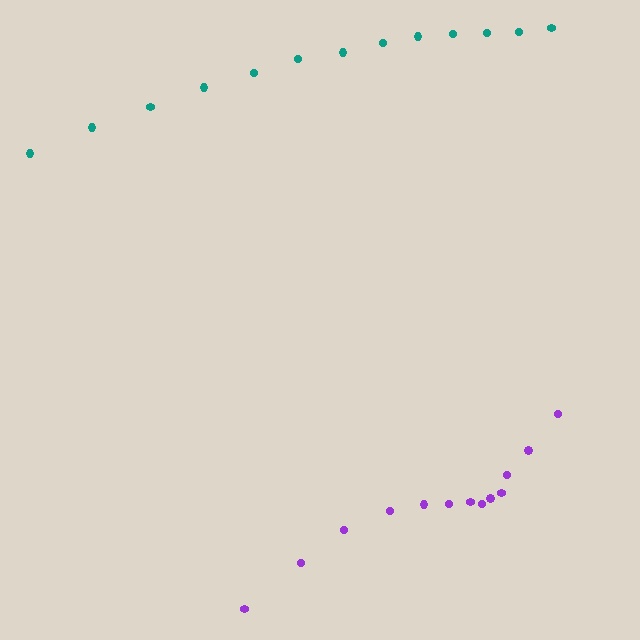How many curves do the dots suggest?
There are 2 distinct paths.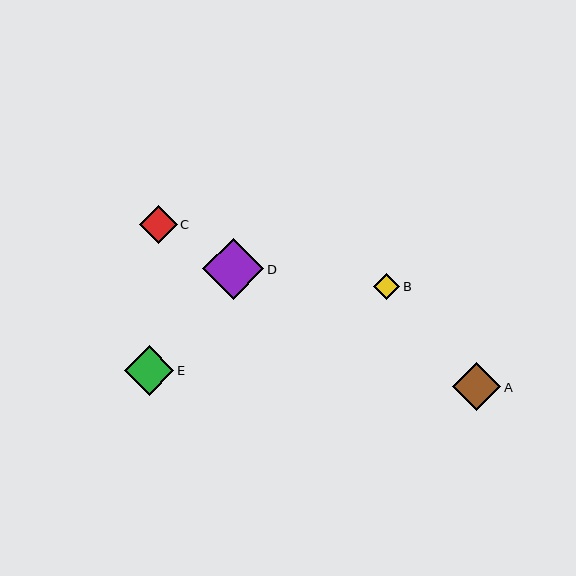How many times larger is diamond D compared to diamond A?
Diamond D is approximately 1.3 times the size of diamond A.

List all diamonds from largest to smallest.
From largest to smallest: D, E, A, C, B.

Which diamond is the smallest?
Diamond B is the smallest with a size of approximately 26 pixels.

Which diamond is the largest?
Diamond D is the largest with a size of approximately 61 pixels.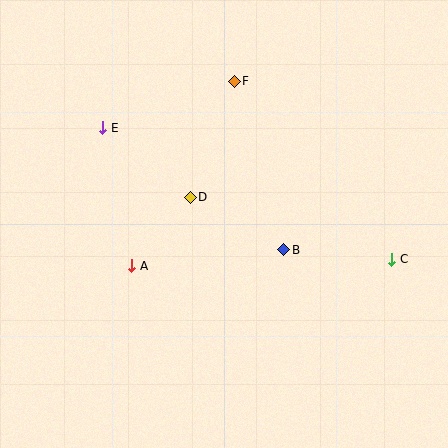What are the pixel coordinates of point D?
Point D is at (190, 197).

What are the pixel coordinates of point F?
Point F is at (234, 81).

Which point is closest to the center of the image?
Point D at (190, 197) is closest to the center.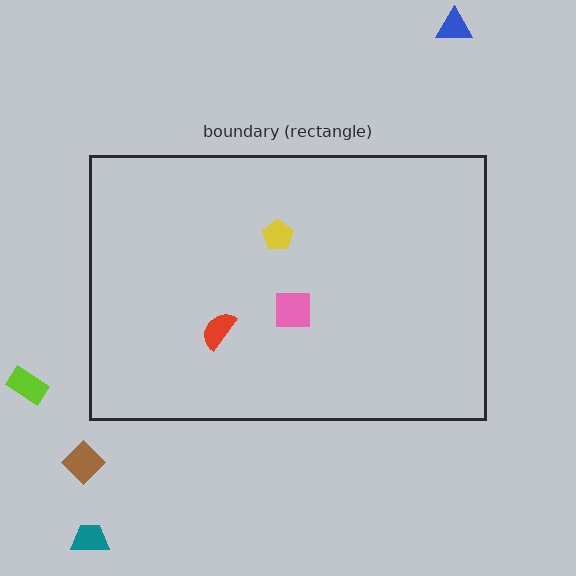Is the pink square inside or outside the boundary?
Inside.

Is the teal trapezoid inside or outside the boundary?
Outside.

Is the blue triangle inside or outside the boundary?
Outside.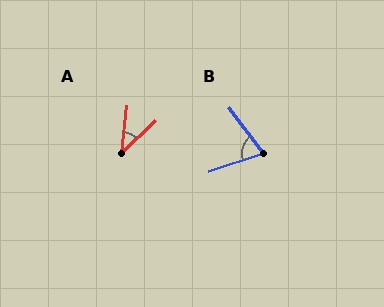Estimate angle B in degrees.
Approximately 71 degrees.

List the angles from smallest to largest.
A (40°), B (71°).